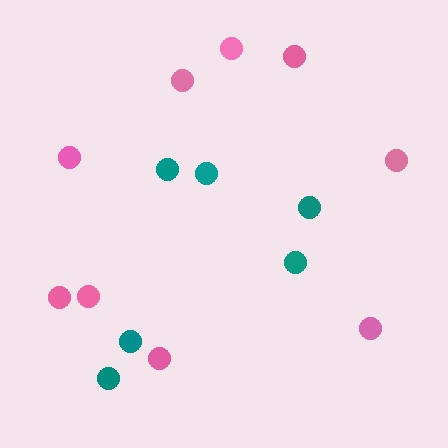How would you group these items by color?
There are 2 groups: one group of pink circles (9) and one group of teal circles (6).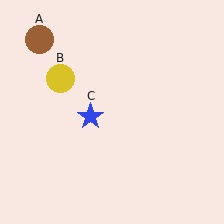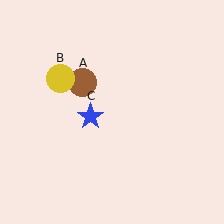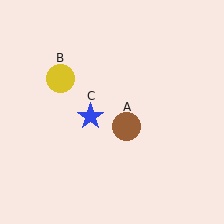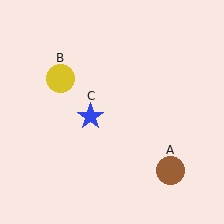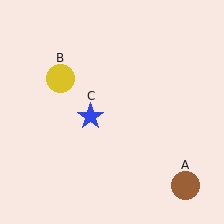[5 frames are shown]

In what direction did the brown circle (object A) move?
The brown circle (object A) moved down and to the right.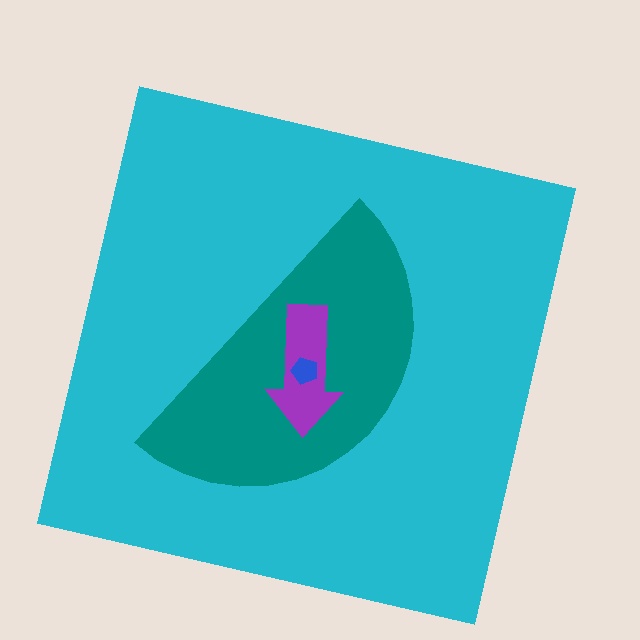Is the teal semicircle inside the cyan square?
Yes.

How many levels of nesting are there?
4.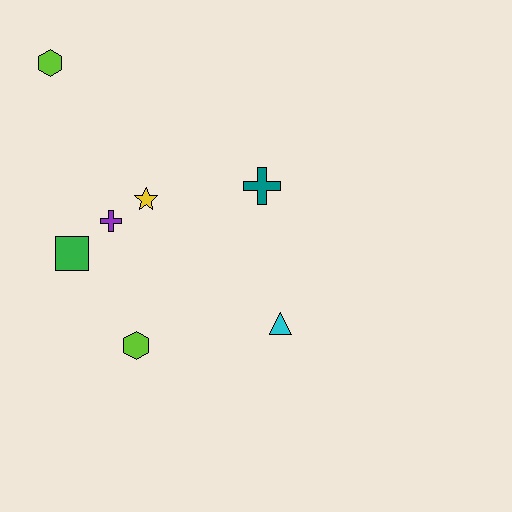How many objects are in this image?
There are 7 objects.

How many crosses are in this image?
There are 2 crosses.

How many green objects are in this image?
There is 1 green object.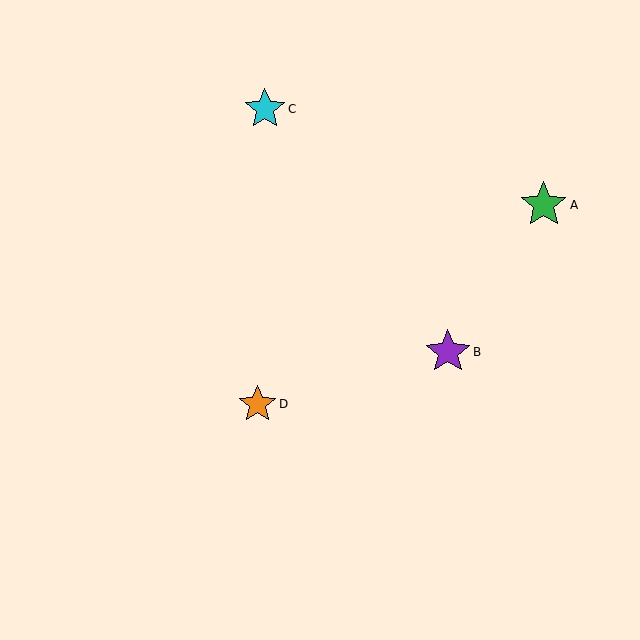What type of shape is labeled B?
Shape B is a purple star.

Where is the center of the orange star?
The center of the orange star is at (257, 404).